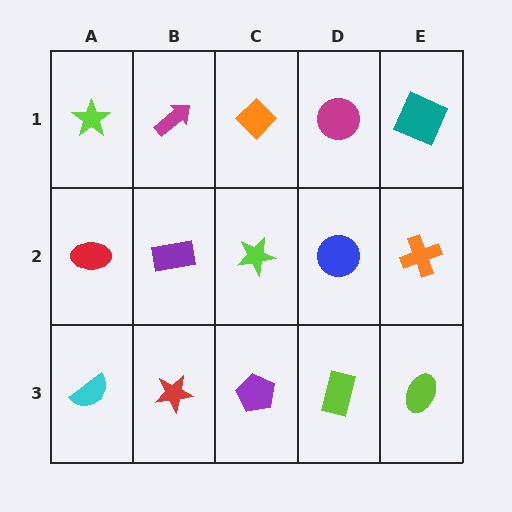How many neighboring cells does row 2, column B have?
4.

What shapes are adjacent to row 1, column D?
A blue circle (row 2, column D), an orange diamond (row 1, column C), a teal square (row 1, column E).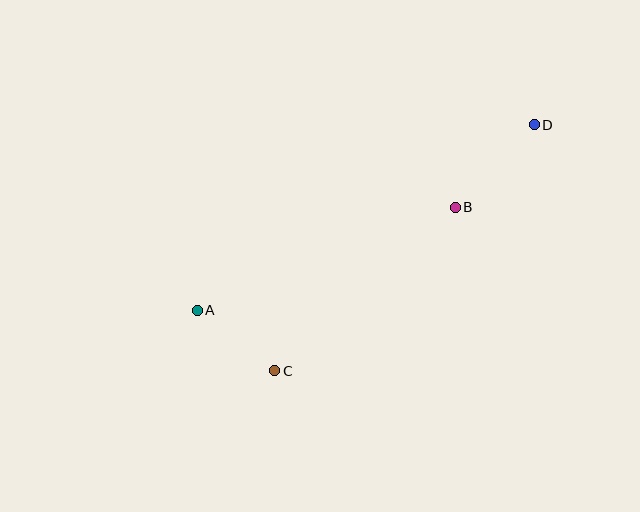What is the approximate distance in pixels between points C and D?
The distance between C and D is approximately 358 pixels.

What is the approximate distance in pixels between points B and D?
The distance between B and D is approximately 115 pixels.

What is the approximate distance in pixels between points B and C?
The distance between B and C is approximately 243 pixels.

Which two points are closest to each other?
Points A and C are closest to each other.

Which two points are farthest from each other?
Points A and D are farthest from each other.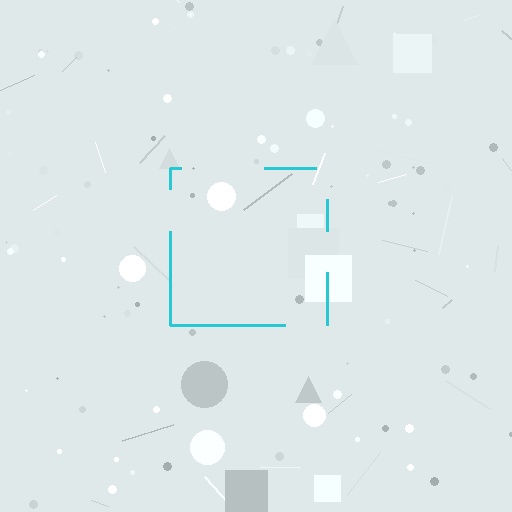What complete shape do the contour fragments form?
The contour fragments form a square.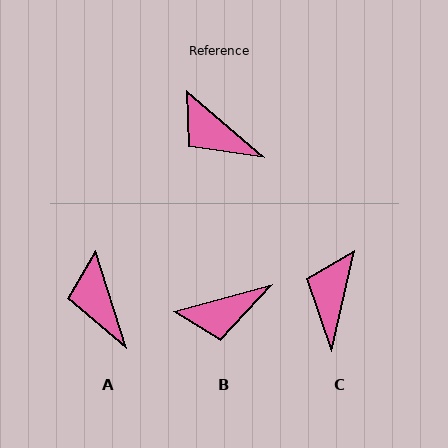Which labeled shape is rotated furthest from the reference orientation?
C, about 63 degrees away.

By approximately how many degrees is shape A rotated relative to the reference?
Approximately 32 degrees clockwise.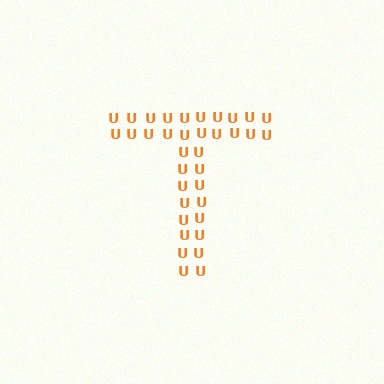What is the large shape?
The large shape is the letter T.